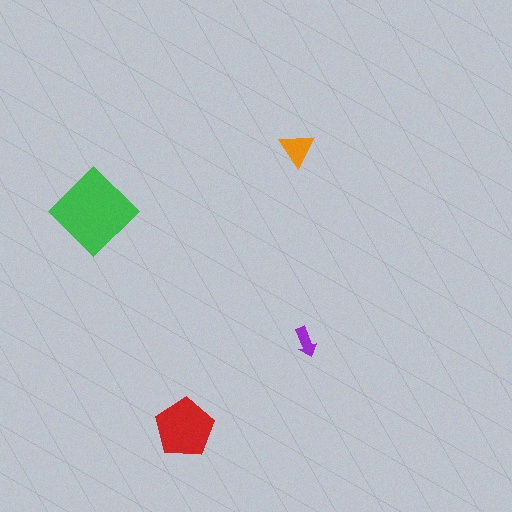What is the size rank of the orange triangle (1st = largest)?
3rd.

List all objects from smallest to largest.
The purple arrow, the orange triangle, the red pentagon, the green diamond.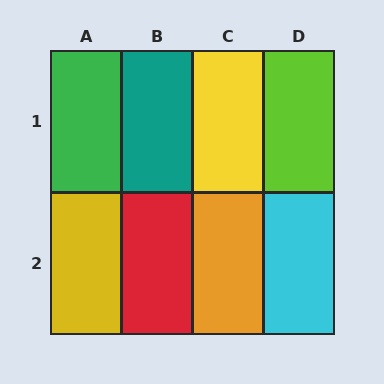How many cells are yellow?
2 cells are yellow.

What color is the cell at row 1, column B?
Teal.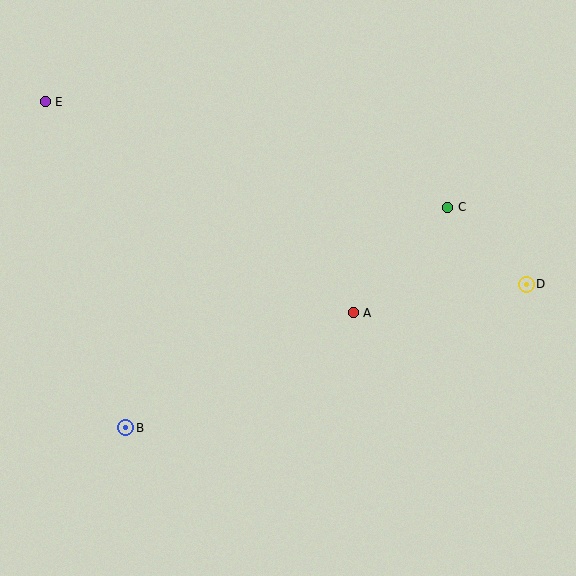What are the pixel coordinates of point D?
Point D is at (526, 284).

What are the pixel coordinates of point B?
Point B is at (126, 428).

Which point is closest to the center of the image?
Point A at (353, 313) is closest to the center.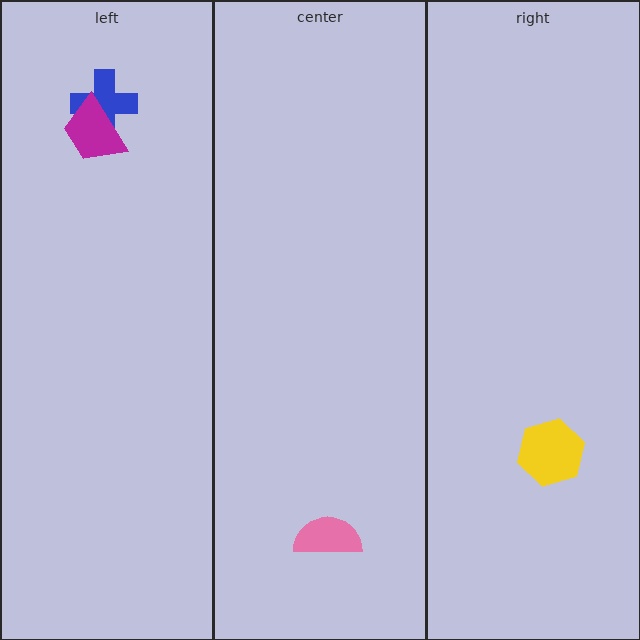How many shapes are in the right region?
1.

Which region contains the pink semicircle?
The center region.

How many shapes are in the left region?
2.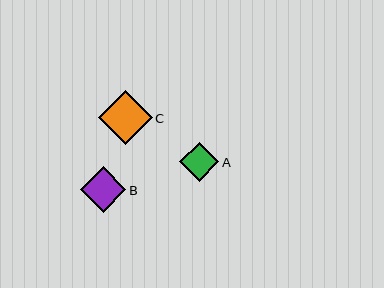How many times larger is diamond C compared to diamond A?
Diamond C is approximately 1.4 times the size of diamond A.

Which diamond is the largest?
Diamond C is the largest with a size of approximately 53 pixels.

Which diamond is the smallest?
Diamond A is the smallest with a size of approximately 39 pixels.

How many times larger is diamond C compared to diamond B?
Diamond C is approximately 1.2 times the size of diamond B.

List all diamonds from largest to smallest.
From largest to smallest: C, B, A.